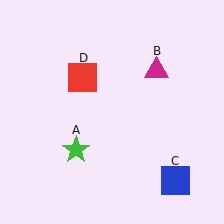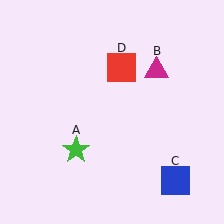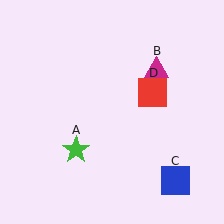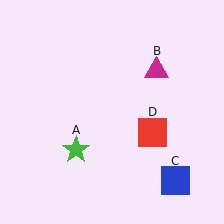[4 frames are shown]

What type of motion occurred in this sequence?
The red square (object D) rotated clockwise around the center of the scene.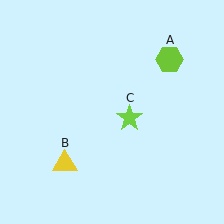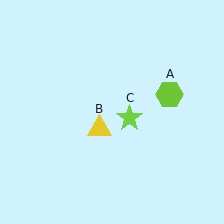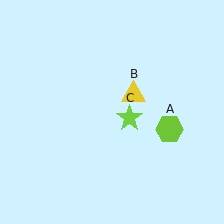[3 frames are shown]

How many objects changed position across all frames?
2 objects changed position: lime hexagon (object A), yellow triangle (object B).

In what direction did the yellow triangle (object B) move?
The yellow triangle (object B) moved up and to the right.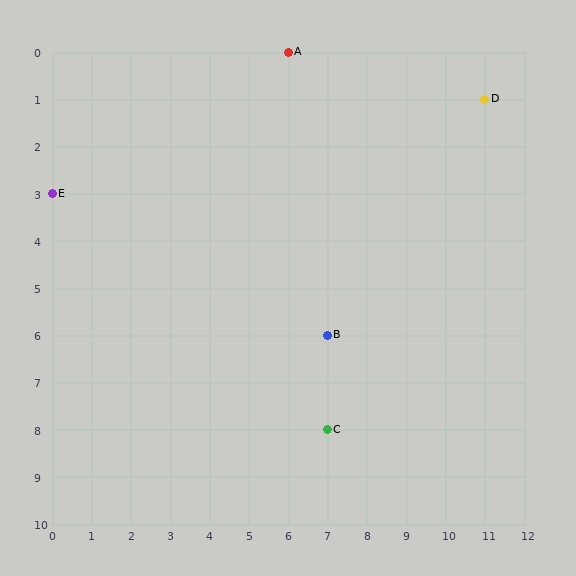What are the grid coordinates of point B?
Point B is at grid coordinates (7, 6).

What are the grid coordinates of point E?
Point E is at grid coordinates (0, 3).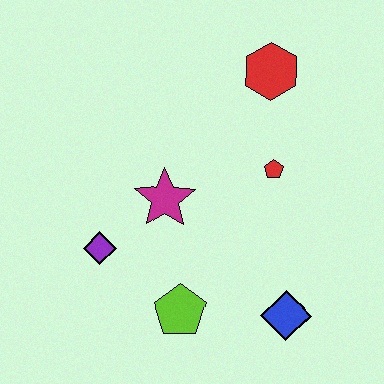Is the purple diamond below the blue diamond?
No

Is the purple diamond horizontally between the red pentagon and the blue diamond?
No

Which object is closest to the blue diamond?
The lime pentagon is closest to the blue diamond.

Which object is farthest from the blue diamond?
The red hexagon is farthest from the blue diamond.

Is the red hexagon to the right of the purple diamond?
Yes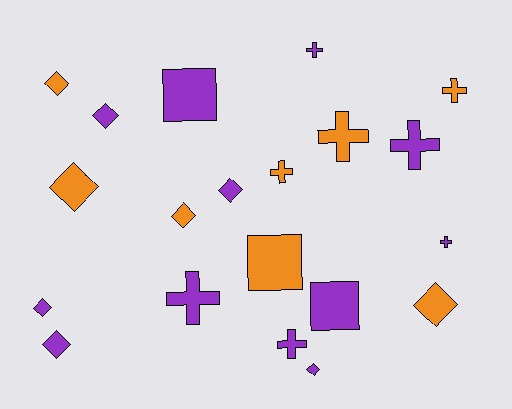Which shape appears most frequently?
Diamond, with 9 objects.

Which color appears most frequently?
Purple, with 12 objects.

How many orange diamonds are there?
There are 4 orange diamonds.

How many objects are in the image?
There are 20 objects.